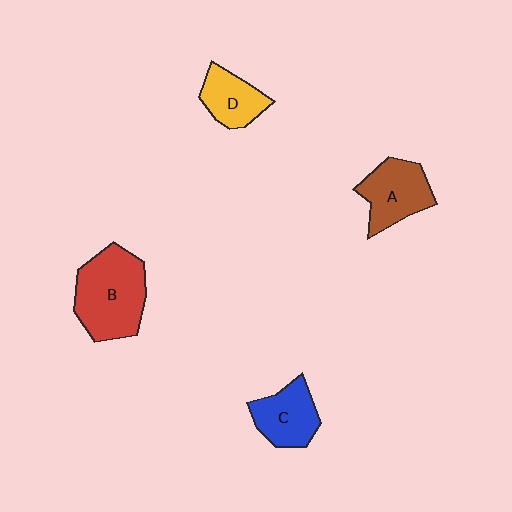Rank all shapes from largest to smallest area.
From largest to smallest: B (red), A (brown), C (blue), D (yellow).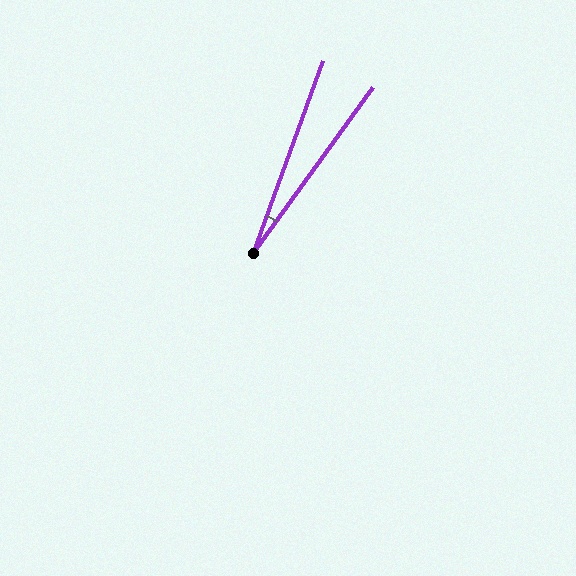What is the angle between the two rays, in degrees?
Approximately 16 degrees.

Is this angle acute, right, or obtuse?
It is acute.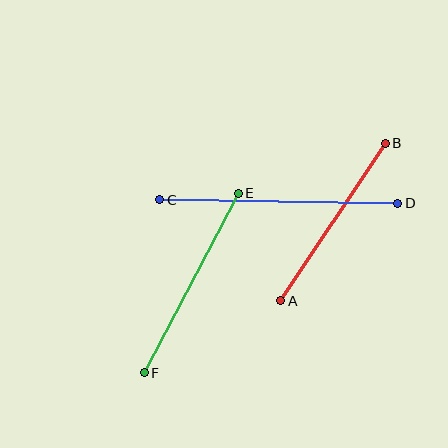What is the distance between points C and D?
The distance is approximately 238 pixels.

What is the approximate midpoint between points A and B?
The midpoint is at approximately (333, 222) pixels.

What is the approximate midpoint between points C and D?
The midpoint is at approximately (279, 202) pixels.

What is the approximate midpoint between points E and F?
The midpoint is at approximately (191, 283) pixels.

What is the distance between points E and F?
The distance is approximately 203 pixels.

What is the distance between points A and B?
The distance is approximately 189 pixels.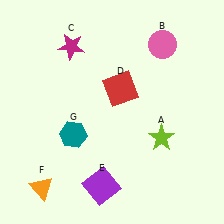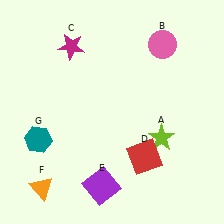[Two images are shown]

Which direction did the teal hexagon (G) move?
The teal hexagon (G) moved left.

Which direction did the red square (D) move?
The red square (D) moved down.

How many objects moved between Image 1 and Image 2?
2 objects moved between the two images.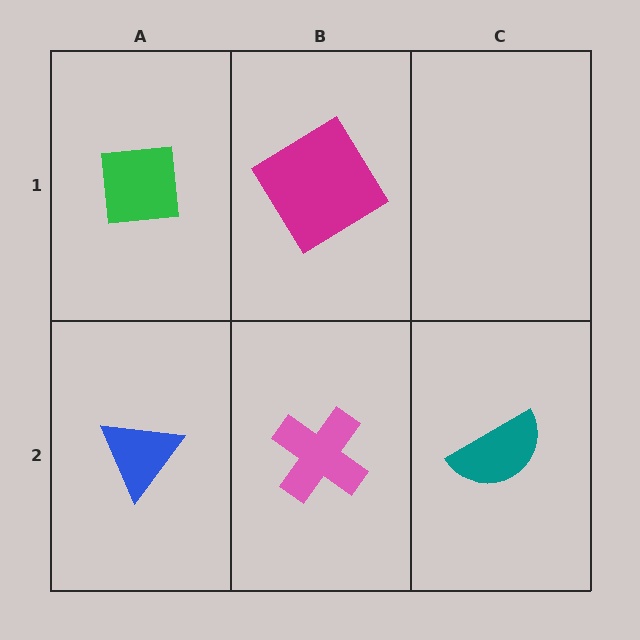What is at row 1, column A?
A green square.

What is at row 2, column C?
A teal semicircle.